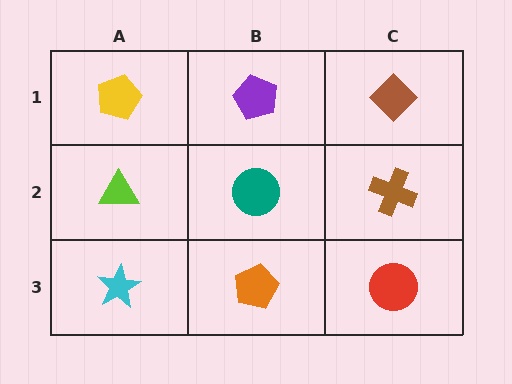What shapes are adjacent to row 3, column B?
A teal circle (row 2, column B), a cyan star (row 3, column A), a red circle (row 3, column C).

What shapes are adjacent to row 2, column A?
A yellow pentagon (row 1, column A), a cyan star (row 3, column A), a teal circle (row 2, column B).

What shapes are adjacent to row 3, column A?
A lime triangle (row 2, column A), an orange pentagon (row 3, column B).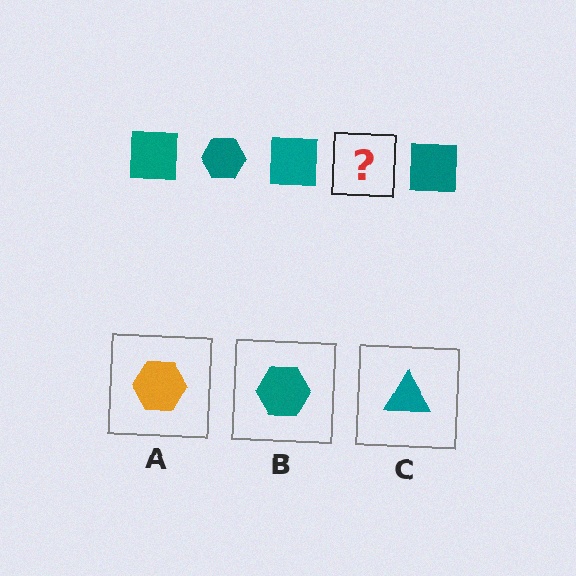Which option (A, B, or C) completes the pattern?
B.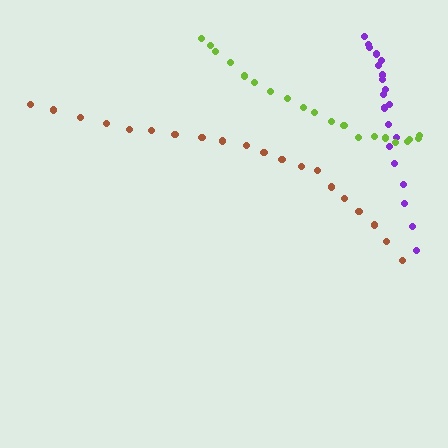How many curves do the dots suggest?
There are 3 distinct paths.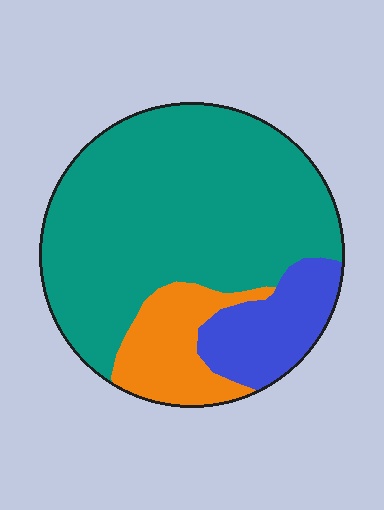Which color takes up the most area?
Teal, at roughly 70%.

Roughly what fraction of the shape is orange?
Orange covers about 15% of the shape.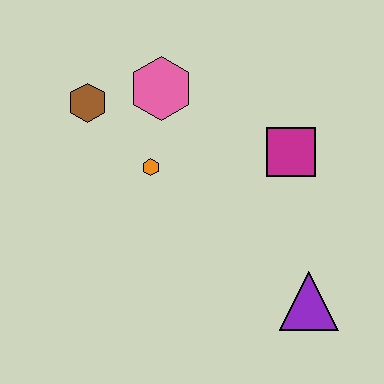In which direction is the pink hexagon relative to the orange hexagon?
The pink hexagon is above the orange hexagon.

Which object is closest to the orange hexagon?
The pink hexagon is closest to the orange hexagon.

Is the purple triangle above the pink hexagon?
No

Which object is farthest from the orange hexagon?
The purple triangle is farthest from the orange hexagon.